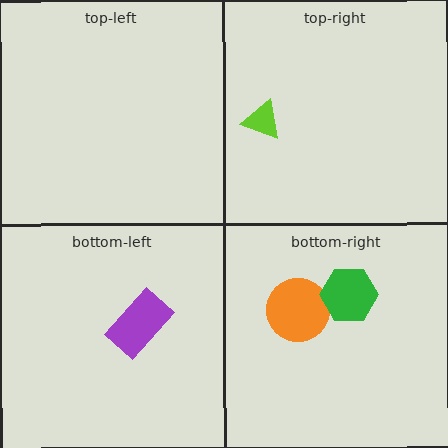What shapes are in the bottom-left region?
The purple rectangle.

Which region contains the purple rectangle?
The bottom-left region.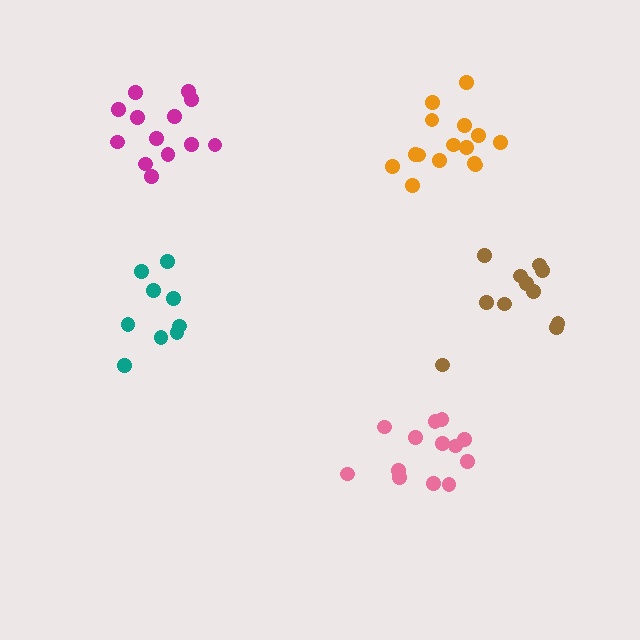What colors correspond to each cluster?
The clusters are colored: orange, pink, brown, magenta, teal.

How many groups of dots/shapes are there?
There are 5 groups.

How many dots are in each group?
Group 1: 15 dots, Group 2: 13 dots, Group 3: 11 dots, Group 4: 13 dots, Group 5: 9 dots (61 total).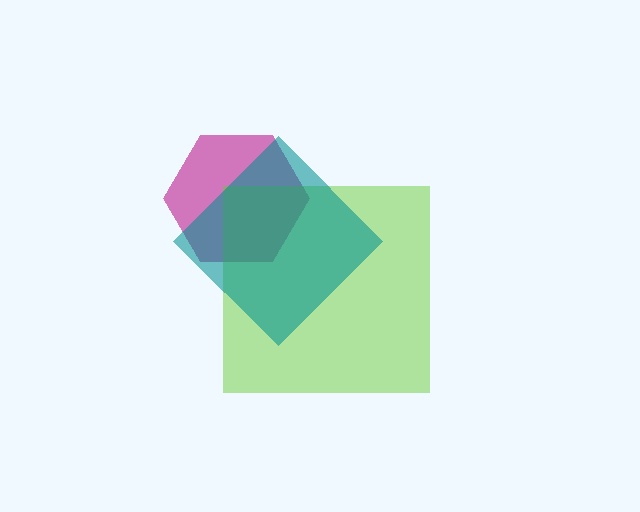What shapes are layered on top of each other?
The layered shapes are: a magenta hexagon, a lime square, a teal diamond.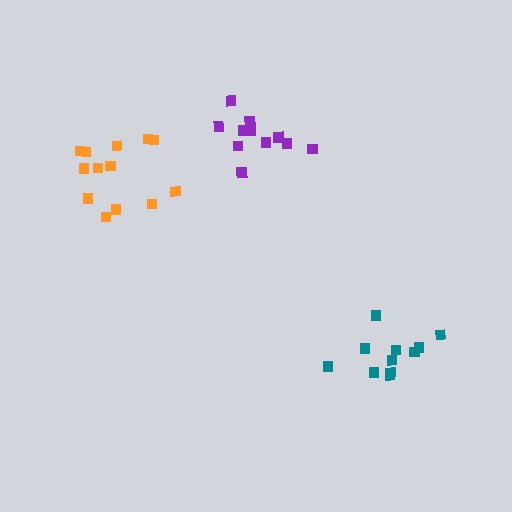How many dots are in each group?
Group 1: 13 dots, Group 2: 11 dots, Group 3: 11 dots (35 total).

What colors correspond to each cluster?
The clusters are colored: orange, teal, purple.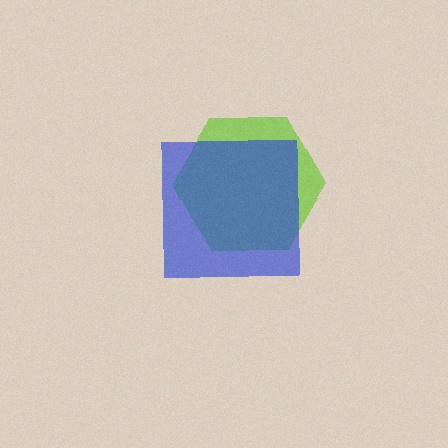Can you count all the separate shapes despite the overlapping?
Yes, there are 2 separate shapes.